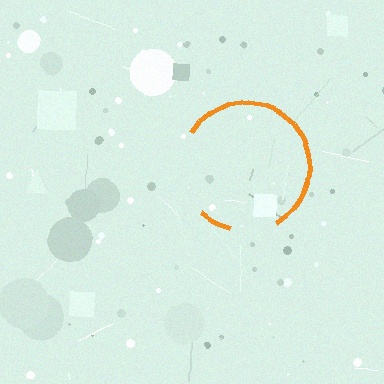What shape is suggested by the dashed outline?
The dashed outline suggests a circle.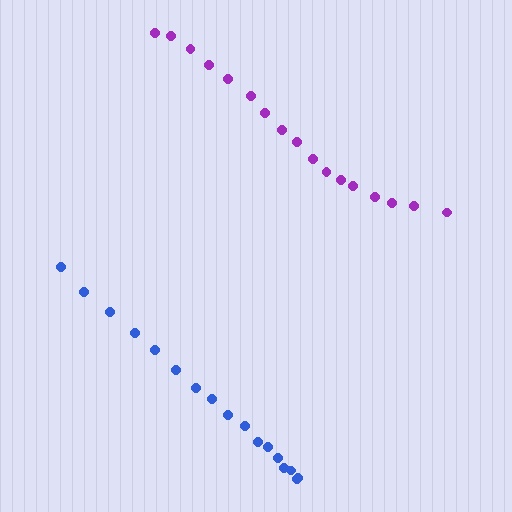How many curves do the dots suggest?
There are 2 distinct paths.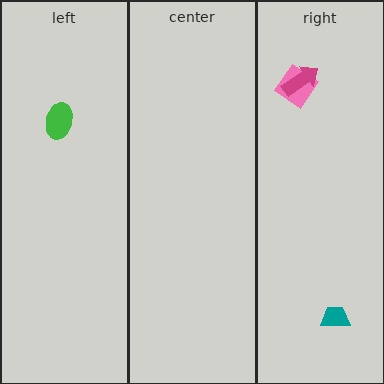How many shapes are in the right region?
3.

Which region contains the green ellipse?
The left region.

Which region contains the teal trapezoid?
The right region.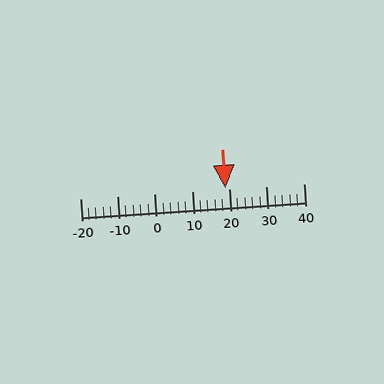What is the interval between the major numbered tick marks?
The major tick marks are spaced 10 units apart.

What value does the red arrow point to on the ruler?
The red arrow points to approximately 19.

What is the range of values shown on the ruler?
The ruler shows values from -20 to 40.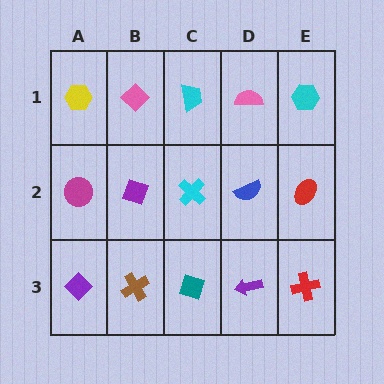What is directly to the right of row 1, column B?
A cyan trapezoid.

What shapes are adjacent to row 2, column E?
A cyan hexagon (row 1, column E), a red cross (row 3, column E), a blue semicircle (row 2, column D).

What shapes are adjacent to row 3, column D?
A blue semicircle (row 2, column D), a teal diamond (row 3, column C), a red cross (row 3, column E).